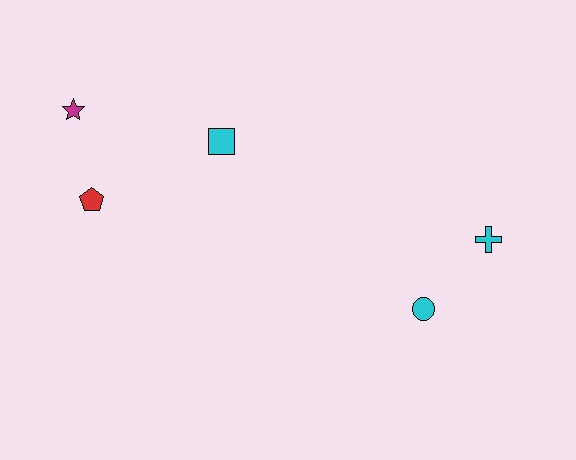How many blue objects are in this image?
There are no blue objects.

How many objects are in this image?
There are 5 objects.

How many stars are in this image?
There is 1 star.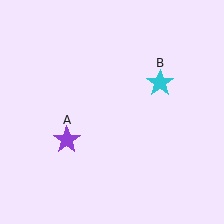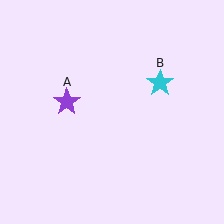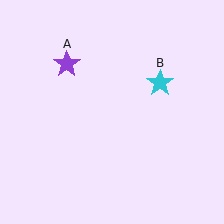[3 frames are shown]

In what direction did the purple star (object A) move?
The purple star (object A) moved up.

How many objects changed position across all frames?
1 object changed position: purple star (object A).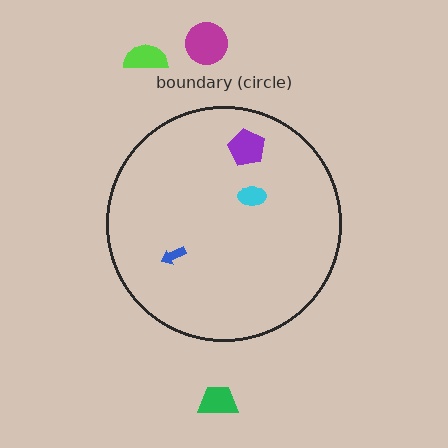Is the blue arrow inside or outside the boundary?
Inside.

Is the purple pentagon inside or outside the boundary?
Inside.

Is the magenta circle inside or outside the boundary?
Outside.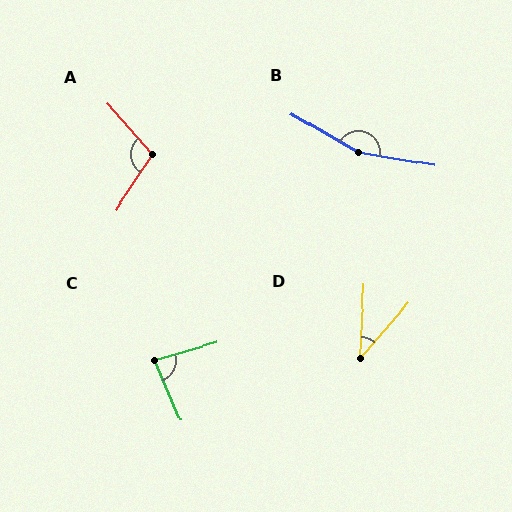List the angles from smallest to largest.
D (37°), C (82°), A (104°), B (160°).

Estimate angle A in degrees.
Approximately 104 degrees.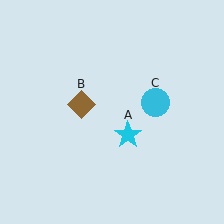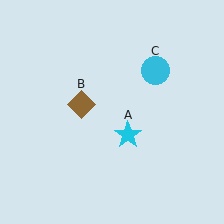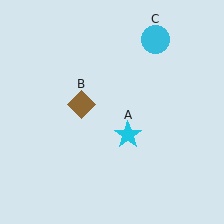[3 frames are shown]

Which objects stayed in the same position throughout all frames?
Cyan star (object A) and brown diamond (object B) remained stationary.